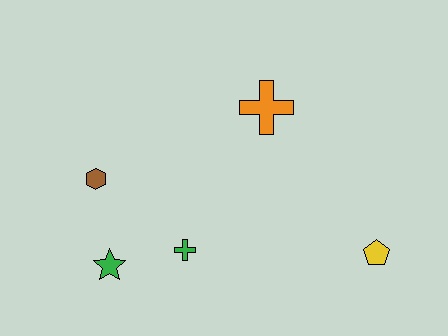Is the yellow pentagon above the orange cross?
No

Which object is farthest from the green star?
The yellow pentagon is farthest from the green star.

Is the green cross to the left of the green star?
No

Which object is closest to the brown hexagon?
The green star is closest to the brown hexagon.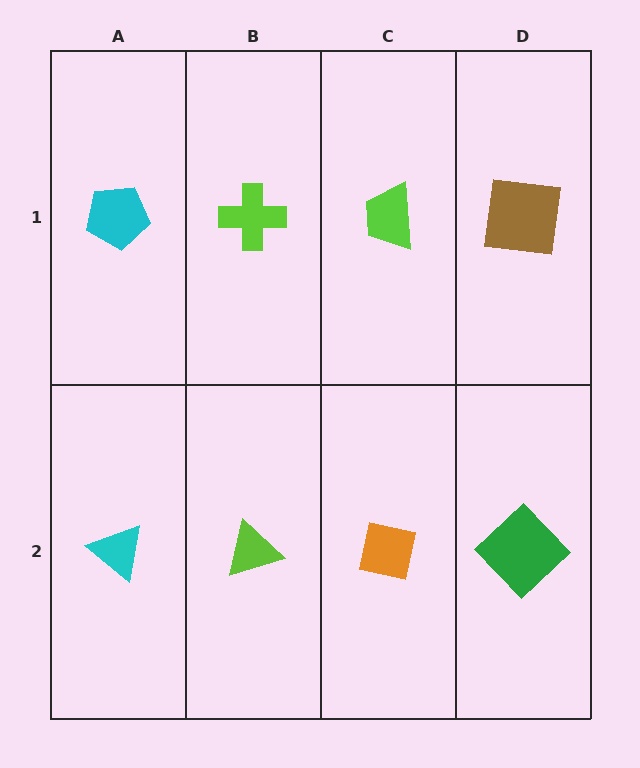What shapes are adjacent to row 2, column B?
A lime cross (row 1, column B), a cyan triangle (row 2, column A), an orange square (row 2, column C).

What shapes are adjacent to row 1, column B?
A lime triangle (row 2, column B), a cyan pentagon (row 1, column A), a lime trapezoid (row 1, column C).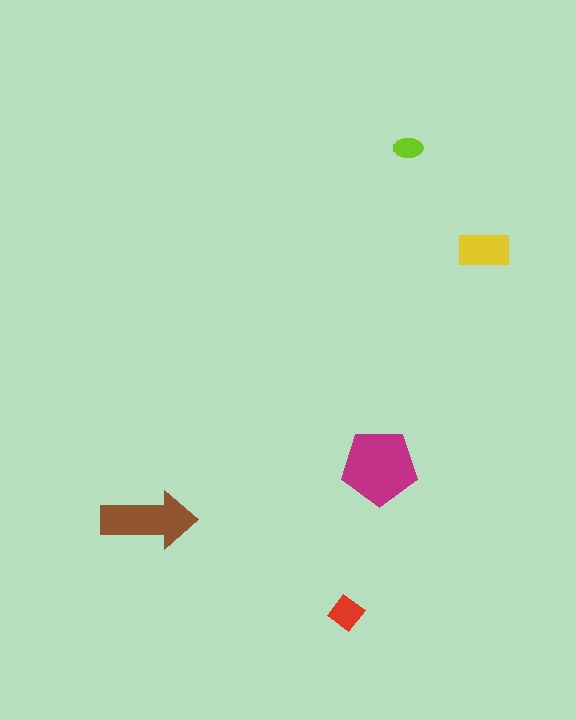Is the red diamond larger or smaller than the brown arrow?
Smaller.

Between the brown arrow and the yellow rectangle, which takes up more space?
The brown arrow.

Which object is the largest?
The magenta pentagon.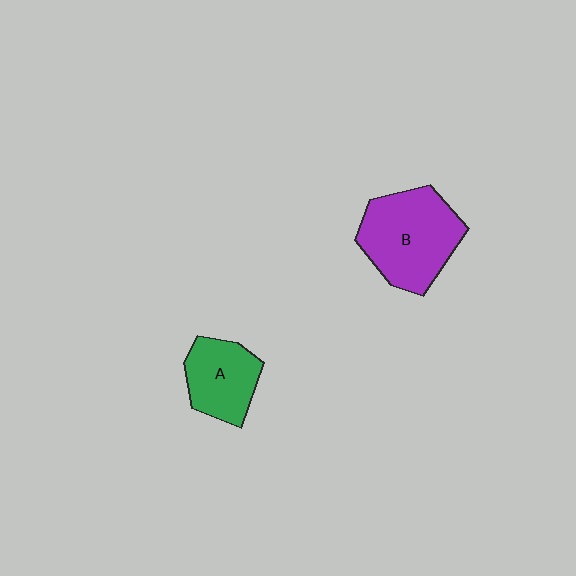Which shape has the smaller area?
Shape A (green).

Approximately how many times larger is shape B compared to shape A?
Approximately 1.6 times.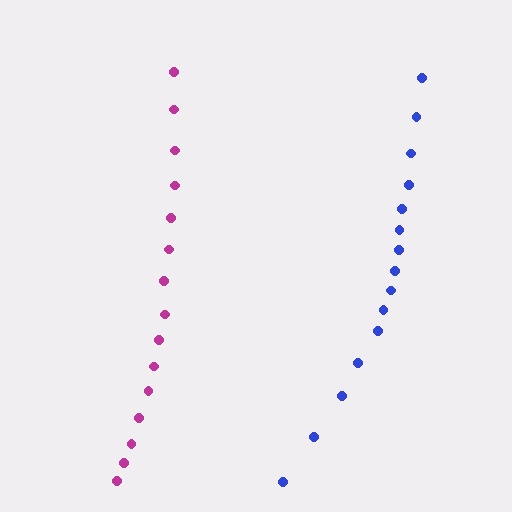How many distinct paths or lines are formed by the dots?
There are 2 distinct paths.